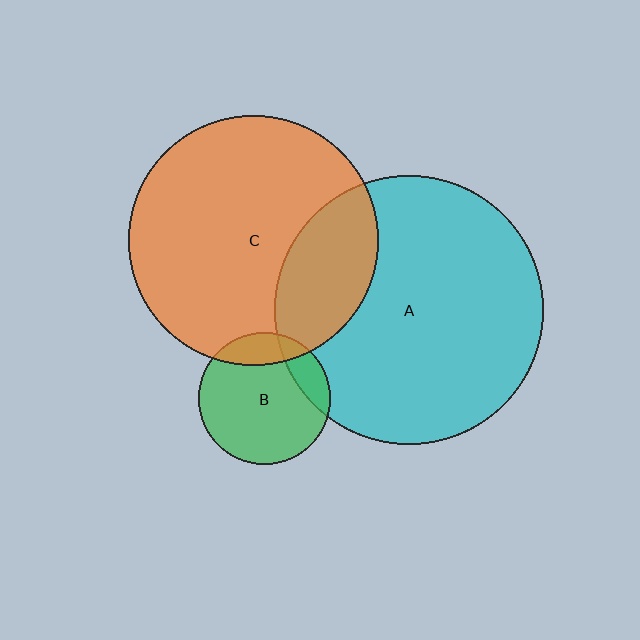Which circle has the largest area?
Circle A (cyan).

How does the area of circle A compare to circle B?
Approximately 4.1 times.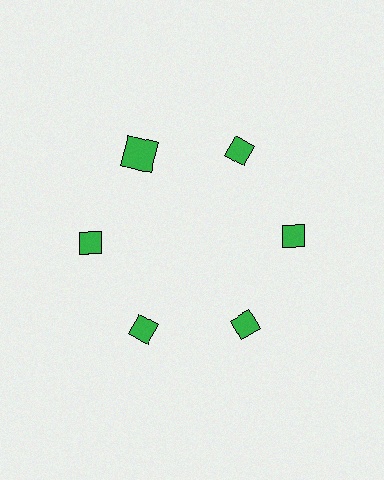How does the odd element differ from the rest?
It has a different shape: square instead of diamond.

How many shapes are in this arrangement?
There are 6 shapes arranged in a ring pattern.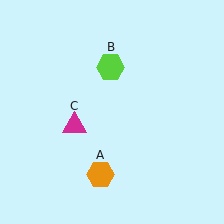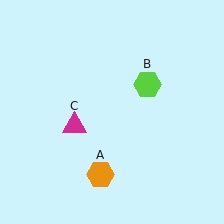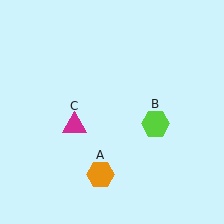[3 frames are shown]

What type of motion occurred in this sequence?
The lime hexagon (object B) rotated clockwise around the center of the scene.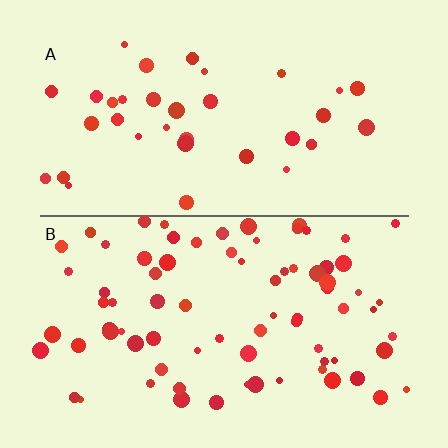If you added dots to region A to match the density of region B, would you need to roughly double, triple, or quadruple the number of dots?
Approximately double.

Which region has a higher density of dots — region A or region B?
B (the bottom).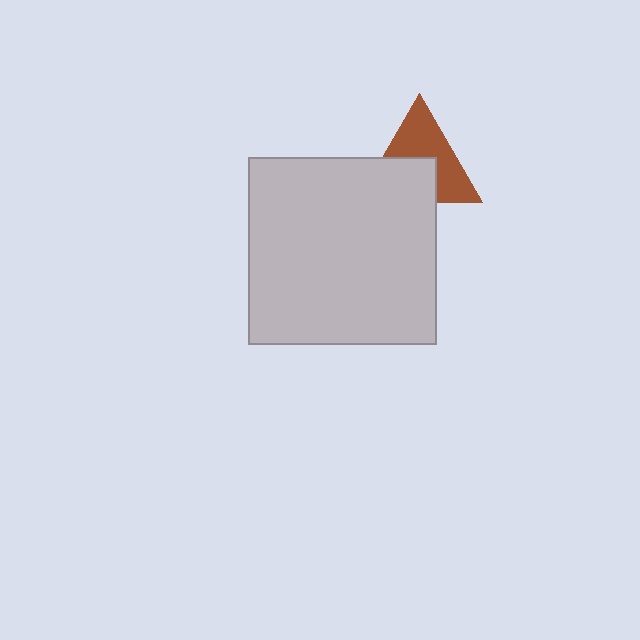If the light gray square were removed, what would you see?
You would see the complete brown triangle.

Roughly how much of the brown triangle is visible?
About half of it is visible (roughly 55%).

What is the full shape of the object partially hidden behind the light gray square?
The partially hidden object is a brown triangle.